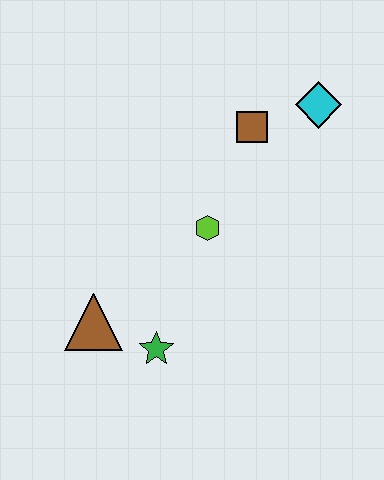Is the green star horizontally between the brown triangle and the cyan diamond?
Yes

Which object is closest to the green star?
The brown triangle is closest to the green star.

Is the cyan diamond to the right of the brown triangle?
Yes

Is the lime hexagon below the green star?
No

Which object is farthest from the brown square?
The brown triangle is farthest from the brown square.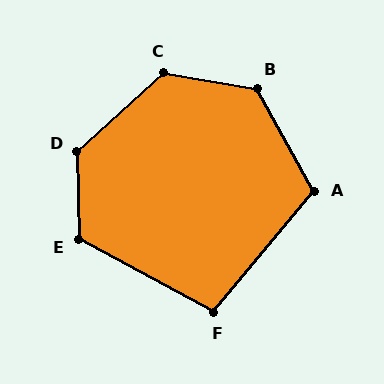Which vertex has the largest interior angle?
D, at approximately 131 degrees.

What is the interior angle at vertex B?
Approximately 128 degrees (obtuse).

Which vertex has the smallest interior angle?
F, at approximately 101 degrees.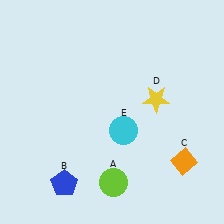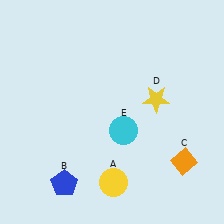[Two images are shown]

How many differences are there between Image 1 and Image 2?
There is 1 difference between the two images.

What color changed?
The circle (A) changed from lime in Image 1 to yellow in Image 2.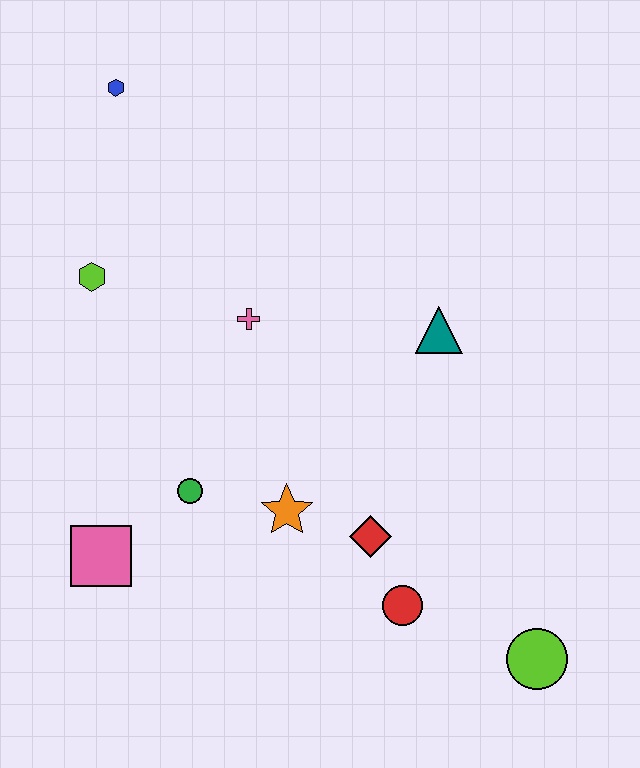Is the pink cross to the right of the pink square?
Yes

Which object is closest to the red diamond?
The red circle is closest to the red diamond.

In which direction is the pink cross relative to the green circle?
The pink cross is above the green circle.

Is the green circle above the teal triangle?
No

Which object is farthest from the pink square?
The blue hexagon is farthest from the pink square.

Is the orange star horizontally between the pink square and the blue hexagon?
No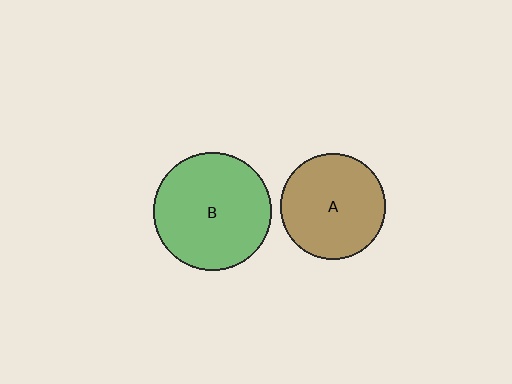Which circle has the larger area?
Circle B (green).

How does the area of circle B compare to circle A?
Approximately 1.3 times.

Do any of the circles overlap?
No, none of the circles overlap.